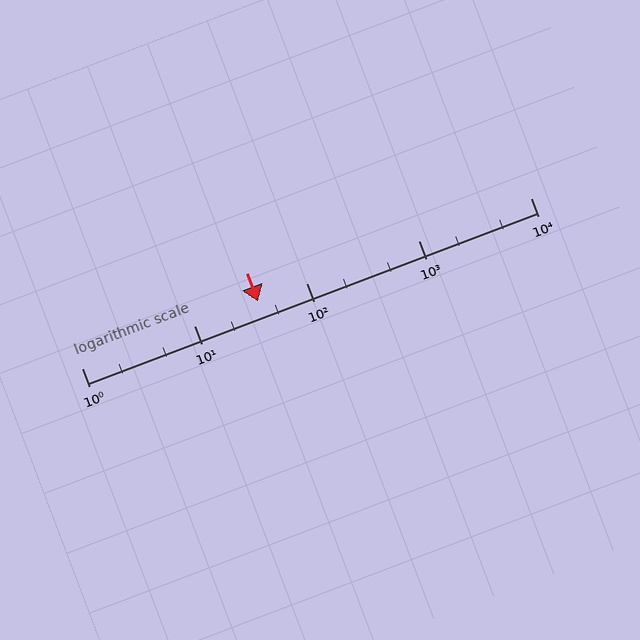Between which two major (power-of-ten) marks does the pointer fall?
The pointer is between 10 and 100.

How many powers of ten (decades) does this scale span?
The scale spans 4 decades, from 1 to 10000.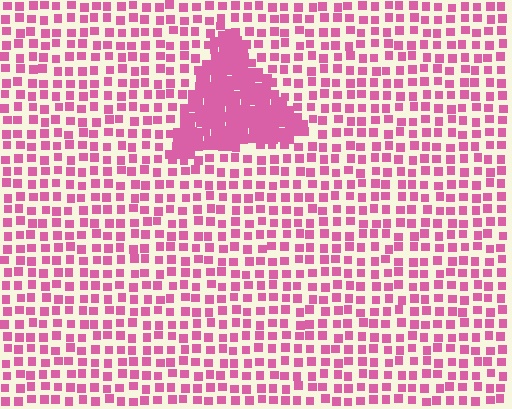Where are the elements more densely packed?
The elements are more densely packed inside the triangle boundary.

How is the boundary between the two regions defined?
The boundary is defined by a change in element density (approximately 2.9x ratio). All elements are the same color, size, and shape.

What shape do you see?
I see a triangle.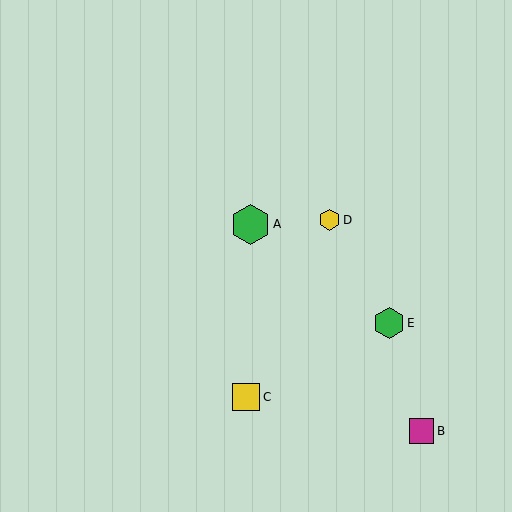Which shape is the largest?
The green hexagon (labeled A) is the largest.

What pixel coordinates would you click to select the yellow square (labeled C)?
Click at (246, 397) to select the yellow square C.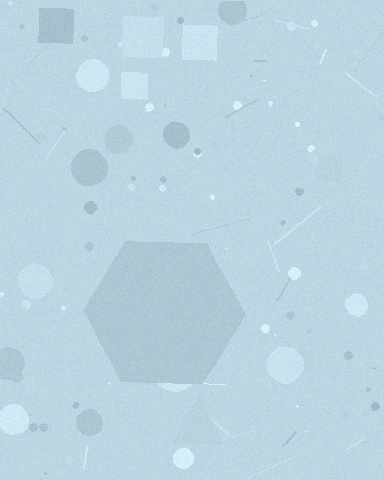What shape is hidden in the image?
A hexagon is hidden in the image.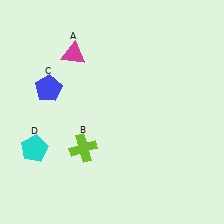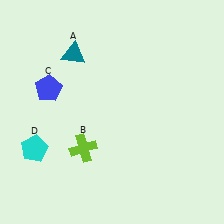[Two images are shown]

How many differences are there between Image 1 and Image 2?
There is 1 difference between the two images.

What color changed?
The triangle (A) changed from magenta in Image 1 to teal in Image 2.